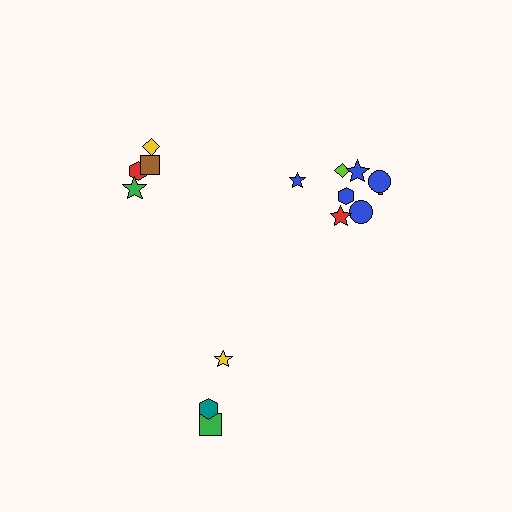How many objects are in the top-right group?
There are 8 objects.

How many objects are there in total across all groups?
There are 15 objects.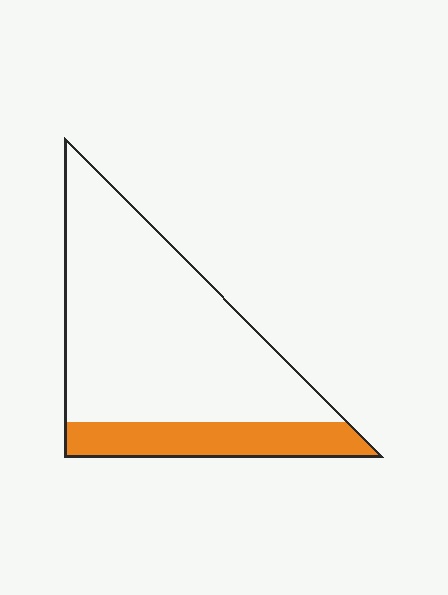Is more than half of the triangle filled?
No.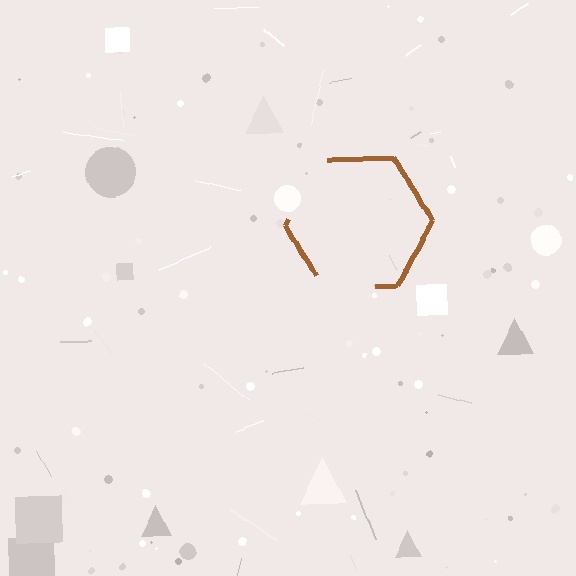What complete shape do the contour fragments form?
The contour fragments form a hexagon.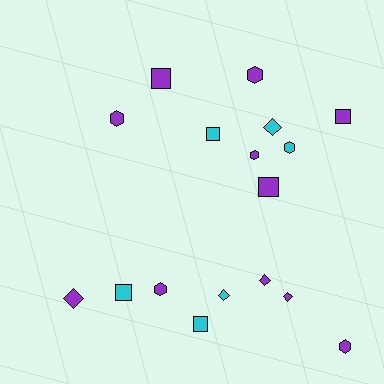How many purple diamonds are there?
There are 3 purple diamonds.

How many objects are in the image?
There are 17 objects.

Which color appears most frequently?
Purple, with 11 objects.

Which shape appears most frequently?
Square, with 6 objects.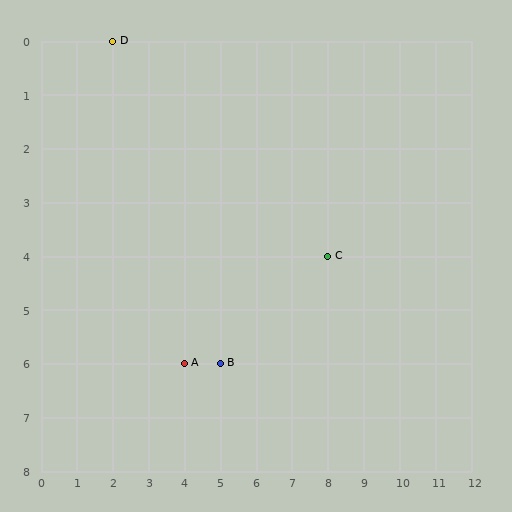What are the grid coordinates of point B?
Point B is at grid coordinates (5, 6).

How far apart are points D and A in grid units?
Points D and A are 2 columns and 6 rows apart (about 6.3 grid units diagonally).